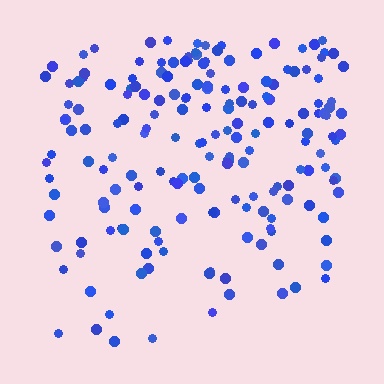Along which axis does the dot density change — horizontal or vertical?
Vertical.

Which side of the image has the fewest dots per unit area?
The bottom.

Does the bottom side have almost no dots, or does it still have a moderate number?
Still a moderate number, just noticeably fewer than the top.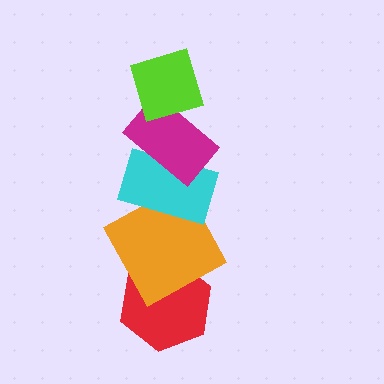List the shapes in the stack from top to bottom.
From top to bottom: the lime diamond, the magenta rectangle, the cyan rectangle, the orange square, the red hexagon.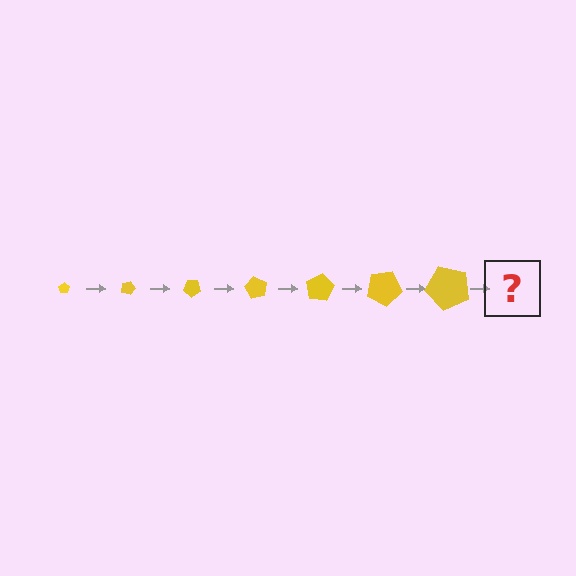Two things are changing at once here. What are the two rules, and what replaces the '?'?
The two rules are that the pentagon grows larger each step and it rotates 20 degrees each step. The '?' should be a pentagon, larger than the previous one and rotated 140 degrees from the start.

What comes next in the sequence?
The next element should be a pentagon, larger than the previous one and rotated 140 degrees from the start.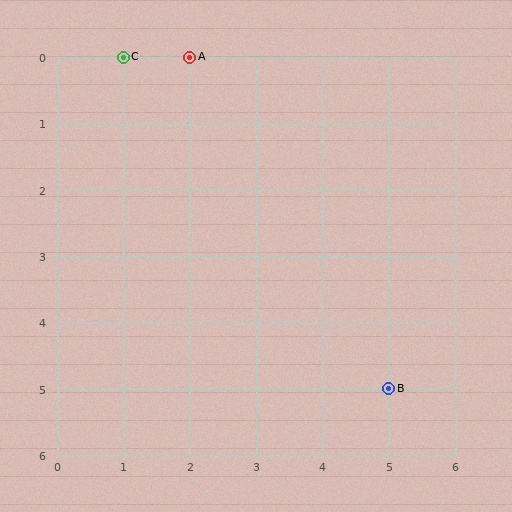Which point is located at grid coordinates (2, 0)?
Point A is at (2, 0).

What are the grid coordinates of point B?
Point B is at grid coordinates (5, 5).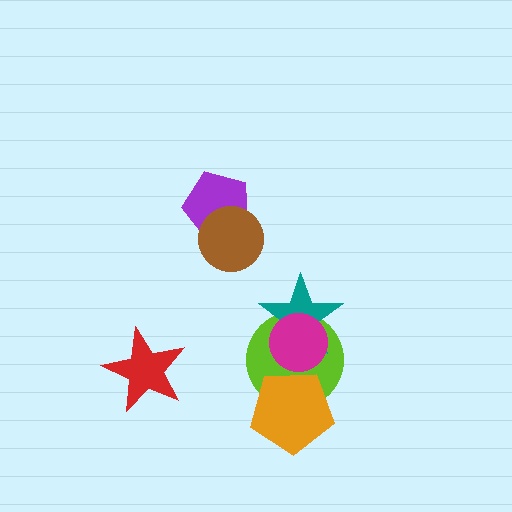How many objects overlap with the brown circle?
1 object overlaps with the brown circle.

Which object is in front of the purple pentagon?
The brown circle is in front of the purple pentagon.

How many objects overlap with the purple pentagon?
1 object overlaps with the purple pentagon.